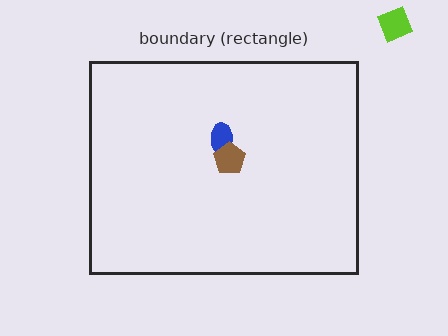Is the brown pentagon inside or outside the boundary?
Inside.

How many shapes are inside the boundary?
2 inside, 1 outside.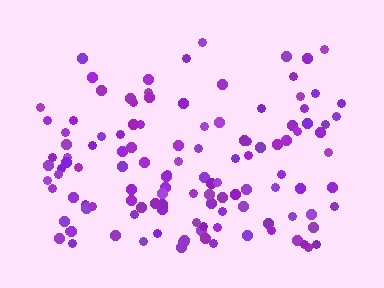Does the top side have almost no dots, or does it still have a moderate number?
Still a moderate number, just noticeably fewer than the bottom.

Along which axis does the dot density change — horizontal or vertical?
Vertical.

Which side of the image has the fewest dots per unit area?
The top.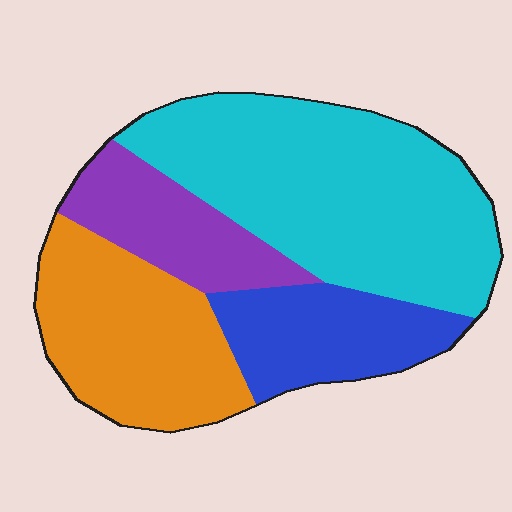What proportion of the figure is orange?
Orange covers about 25% of the figure.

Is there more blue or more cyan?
Cyan.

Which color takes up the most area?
Cyan, at roughly 45%.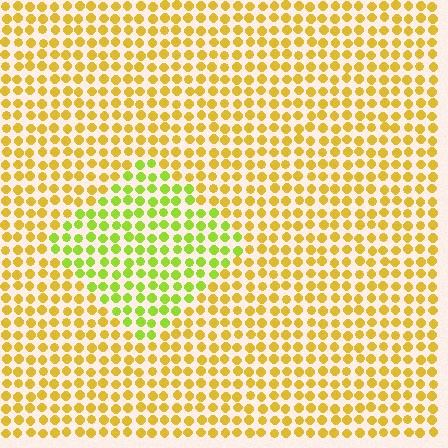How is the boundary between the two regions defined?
The boundary is defined purely by a slight shift in hue (about 38 degrees). Spacing, size, and orientation are identical on both sides.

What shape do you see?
I see a diamond.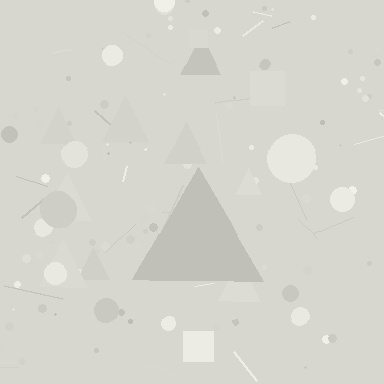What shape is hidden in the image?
A triangle is hidden in the image.